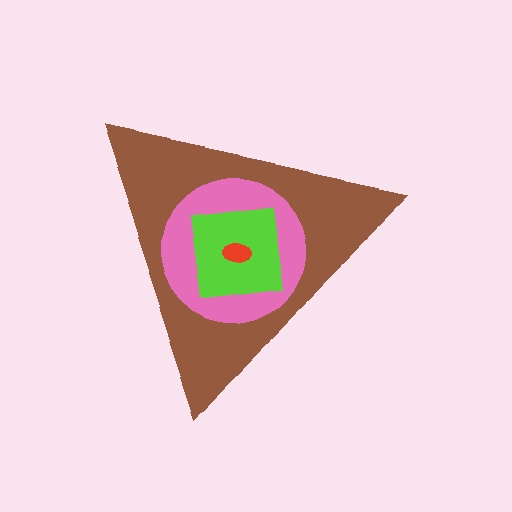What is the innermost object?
The red ellipse.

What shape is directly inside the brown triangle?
The pink circle.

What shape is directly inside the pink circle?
The lime square.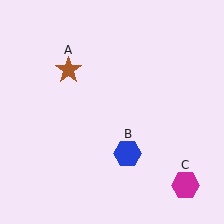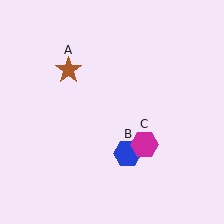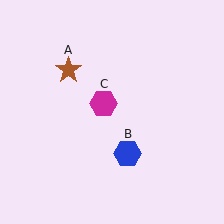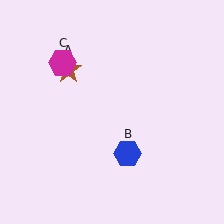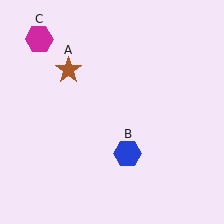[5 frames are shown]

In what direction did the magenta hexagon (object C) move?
The magenta hexagon (object C) moved up and to the left.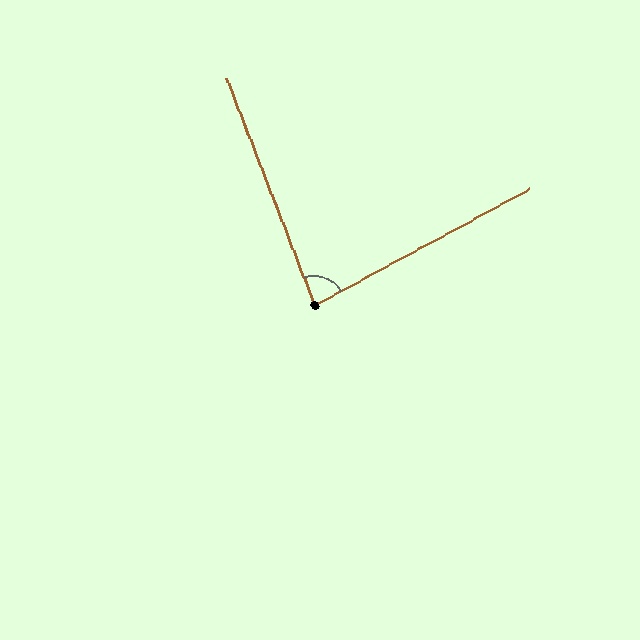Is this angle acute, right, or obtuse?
It is acute.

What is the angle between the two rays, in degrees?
Approximately 83 degrees.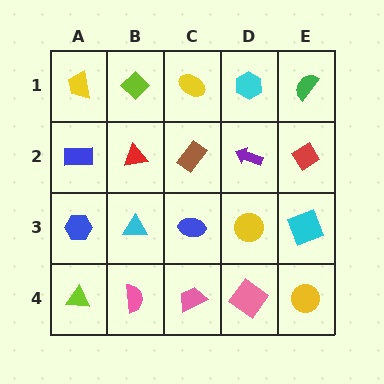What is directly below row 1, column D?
A purple arrow.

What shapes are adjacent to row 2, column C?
A yellow ellipse (row 1, column C), a blue ellipse (row 3, column C), a red triangle (row 2, column B), a purple arrow (row 2, column D).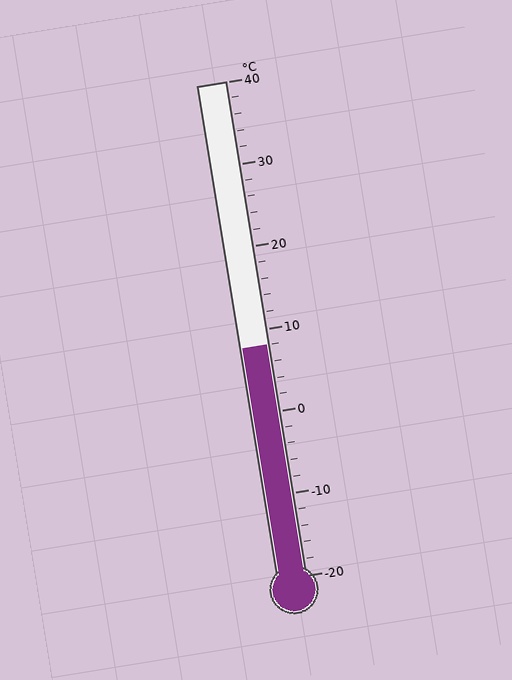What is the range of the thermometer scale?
The thermometer scale ranges from -20°C to 40°C.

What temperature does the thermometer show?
The thermometer shows approximately 8°C.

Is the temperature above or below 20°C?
The temperature is below 20°C.